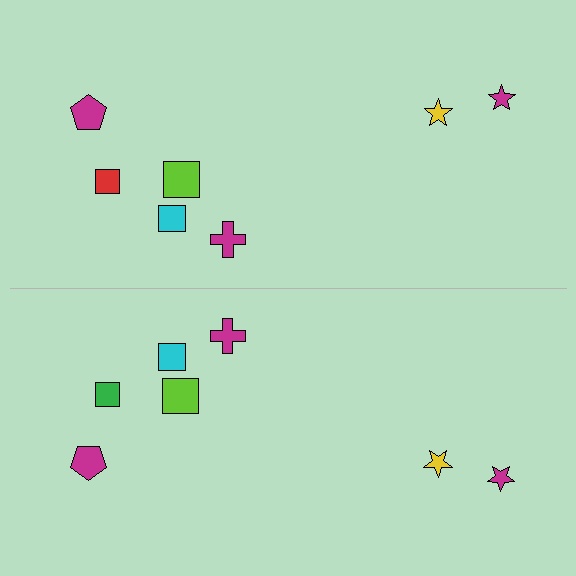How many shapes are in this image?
There are 14 shapes in this image.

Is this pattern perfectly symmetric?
No, the pattern is not perfectly symmetric. The green square on the bottom side breaks the symmetry — its mirror counterpart is red.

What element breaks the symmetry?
The green square on the bottom side breaks the symmetry — its mirror counterpart is red.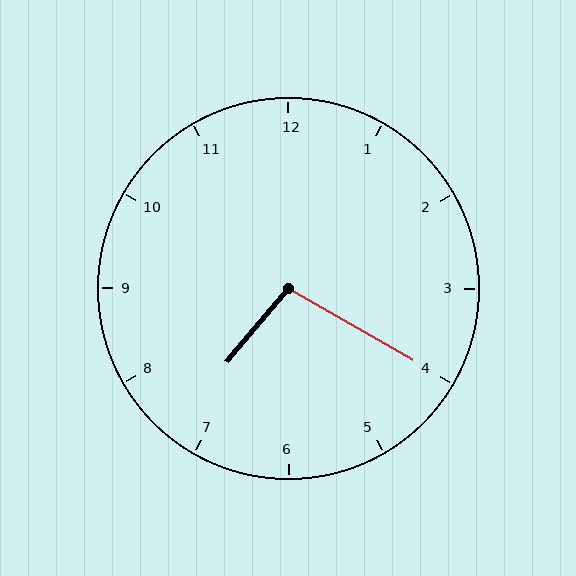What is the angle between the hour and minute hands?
Approximately 100 degrees.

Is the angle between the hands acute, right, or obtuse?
It is obtuse.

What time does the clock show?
7:20.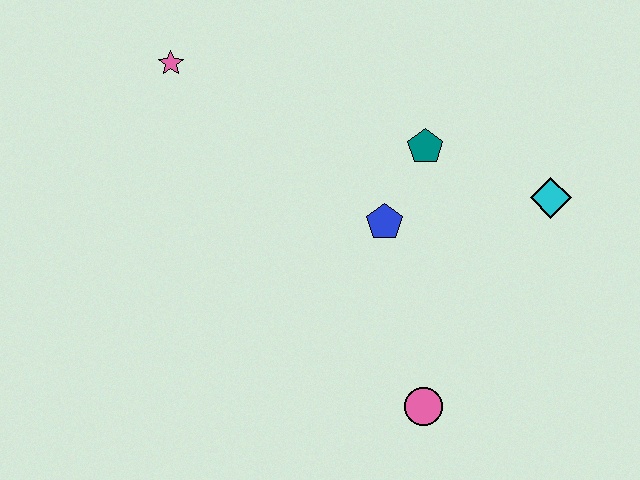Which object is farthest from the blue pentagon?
The pink star is farthest from the blue pentagon.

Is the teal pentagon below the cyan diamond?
No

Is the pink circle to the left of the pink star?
No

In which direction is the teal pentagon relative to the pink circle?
The teal pentagon is above the pink circle.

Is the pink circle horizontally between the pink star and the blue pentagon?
No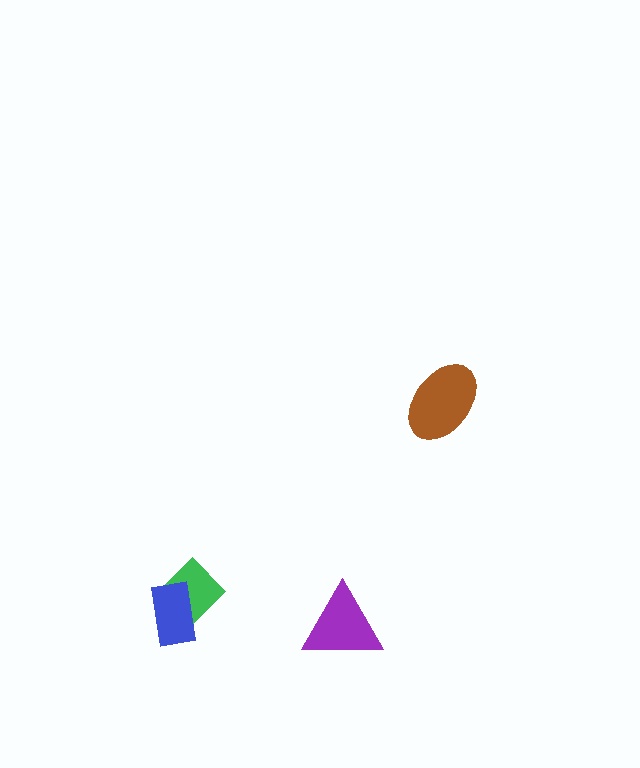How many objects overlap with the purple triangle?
0 objects overlap with the purple triangle.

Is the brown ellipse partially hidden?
No, no other shape covers it.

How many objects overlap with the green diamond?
1 object overlaps with the green diamond.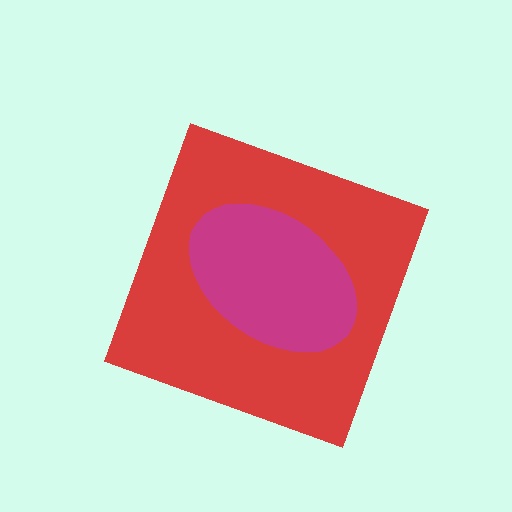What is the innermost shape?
The magenta ellipse.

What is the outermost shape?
The red diamond.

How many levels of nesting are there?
2.